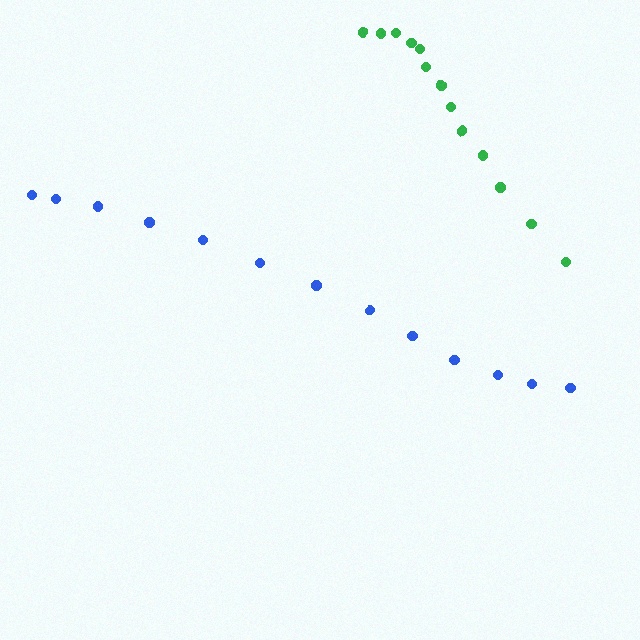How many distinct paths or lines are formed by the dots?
There are 2 distinct paths.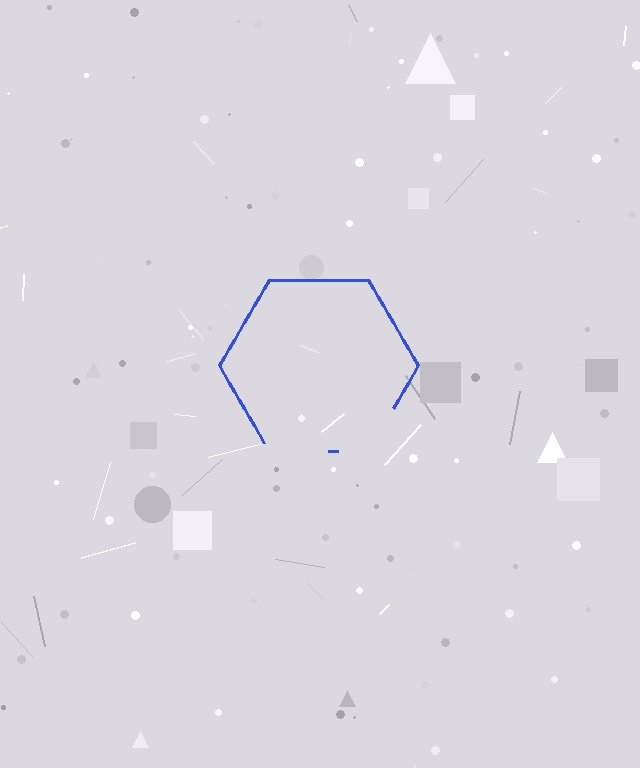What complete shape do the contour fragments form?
The contour fragments form a hexagon.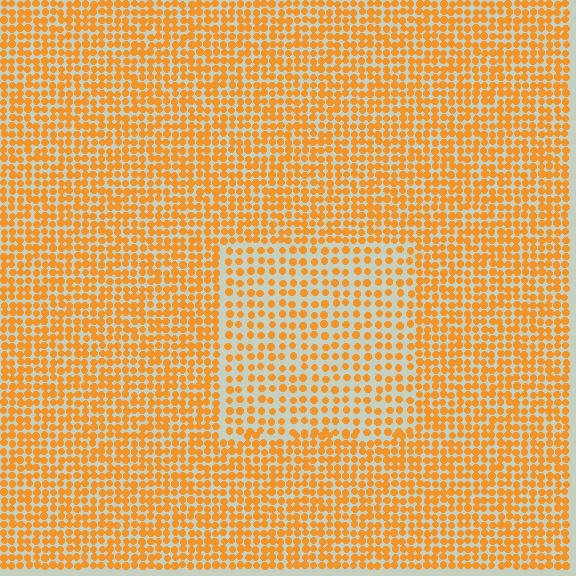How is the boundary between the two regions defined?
The boundary is defined by a change in element density (approximately 1.7x ratio). All elements are the same color, size, and shape.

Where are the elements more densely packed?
The elements are more densely packed outside the rectangle boundary.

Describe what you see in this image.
The image contains small orange elements arranged at two different densities. A rectangle-shaped region is visible where the elements are less densely packed than the surrounding area.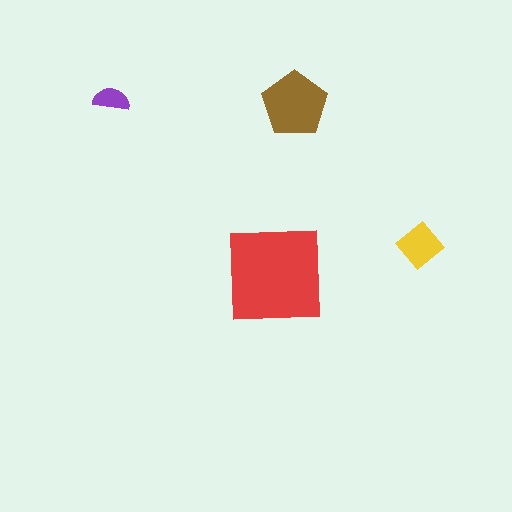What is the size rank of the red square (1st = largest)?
1st.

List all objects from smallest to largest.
The purple semicircle, the yellow diamond, the brown pentagon, the red square.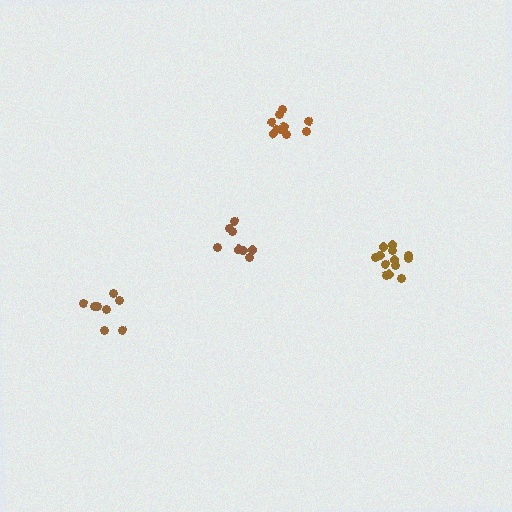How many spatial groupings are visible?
There are 4 spatial groupings.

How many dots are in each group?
Group 1: 13 dots, Group 2: 8 dots, Group 3: 11 dots, Group 4: 8 dots (40 total).